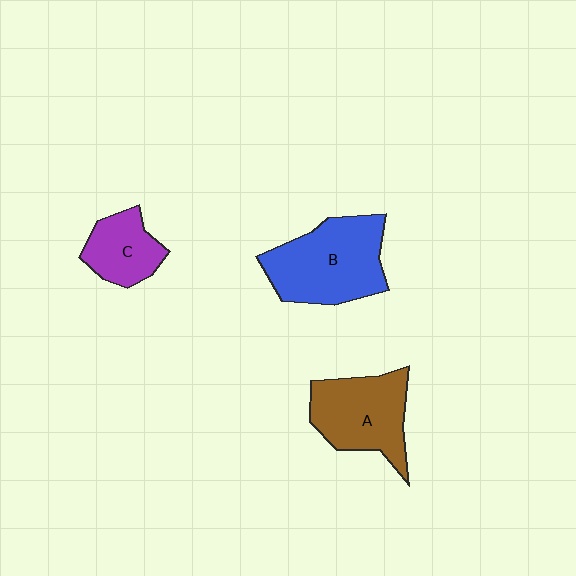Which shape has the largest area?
Shape B (blue).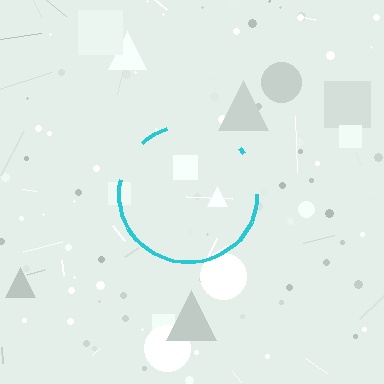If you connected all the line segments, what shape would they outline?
They would outline a circle.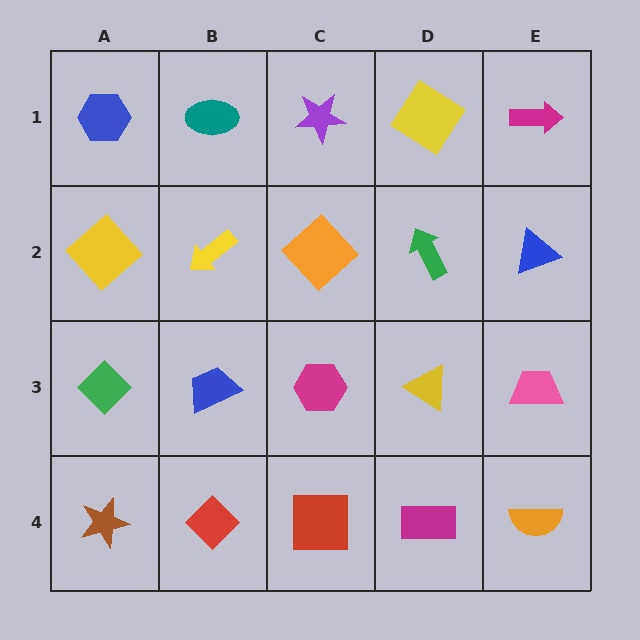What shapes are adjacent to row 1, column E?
A blue triangle (row 2, column E), a yellow diamond (row 1, column D).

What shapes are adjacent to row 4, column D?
A yellow triangle (row 3, column D), a red square (row 4, column C), an orange semicircle (row 4, column E).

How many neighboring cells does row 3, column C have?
4.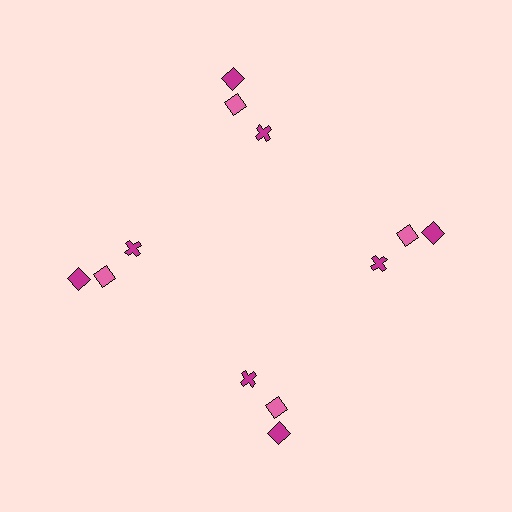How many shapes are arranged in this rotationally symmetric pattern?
There are 12 shapes, arranged in 4 groups of 3.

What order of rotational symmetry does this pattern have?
This pattern has 4-fold rotational symmetry.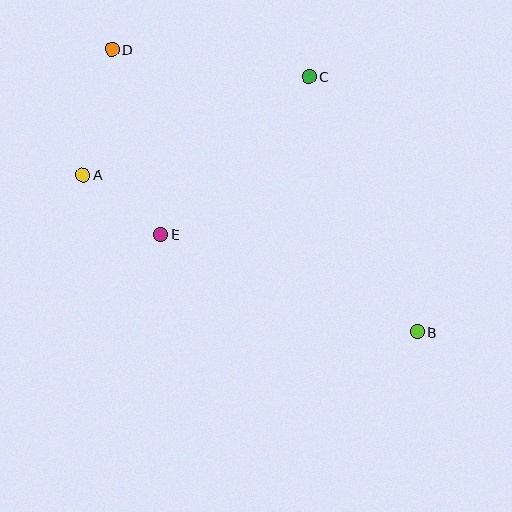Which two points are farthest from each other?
Points B and D are farthest from each other.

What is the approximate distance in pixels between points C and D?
The distance between C and D is approximately 199 pixels.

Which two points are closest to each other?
Points A and E are closest to each other.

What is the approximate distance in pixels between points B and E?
The distance between B and E is approximately 274 pixels.